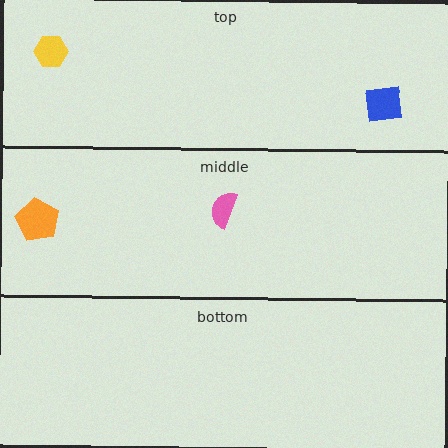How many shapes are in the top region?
2.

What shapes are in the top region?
The blue square, the yellow hexagon.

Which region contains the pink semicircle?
The middle region.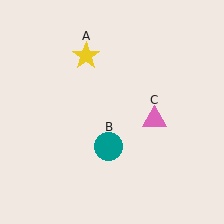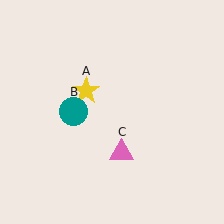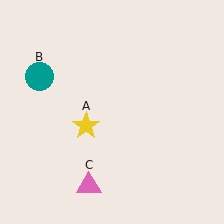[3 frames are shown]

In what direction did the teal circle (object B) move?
The teal circle (object B) moved up and to the left.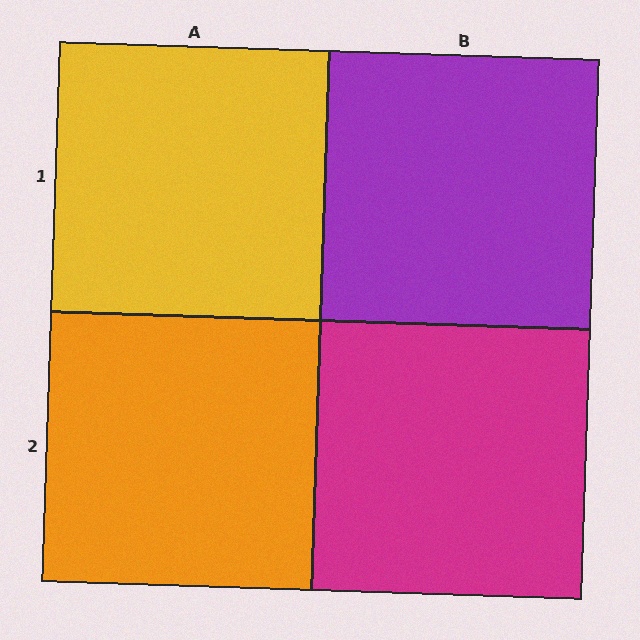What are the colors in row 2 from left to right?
Orange, magenta.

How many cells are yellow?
1 cell is yellow.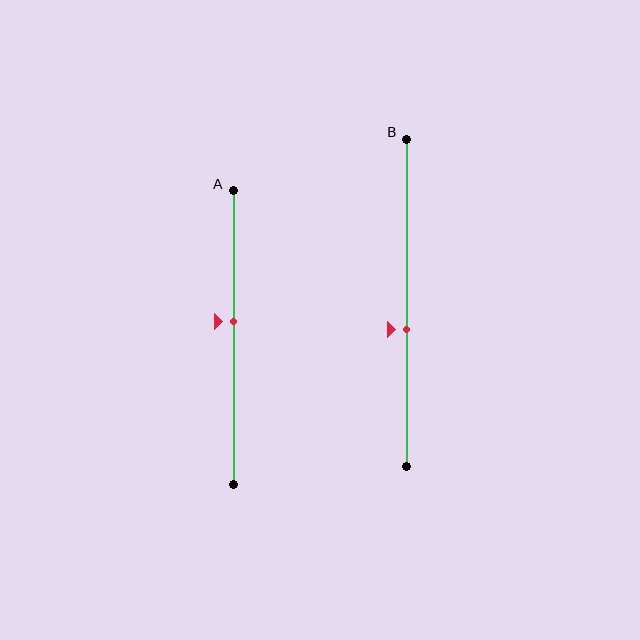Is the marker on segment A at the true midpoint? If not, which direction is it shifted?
No, the marker on segment A is shifted upward by about 6% of the segment length.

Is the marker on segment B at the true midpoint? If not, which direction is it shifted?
No, the marker on segment B is shifted downward by about 8% of the segment length.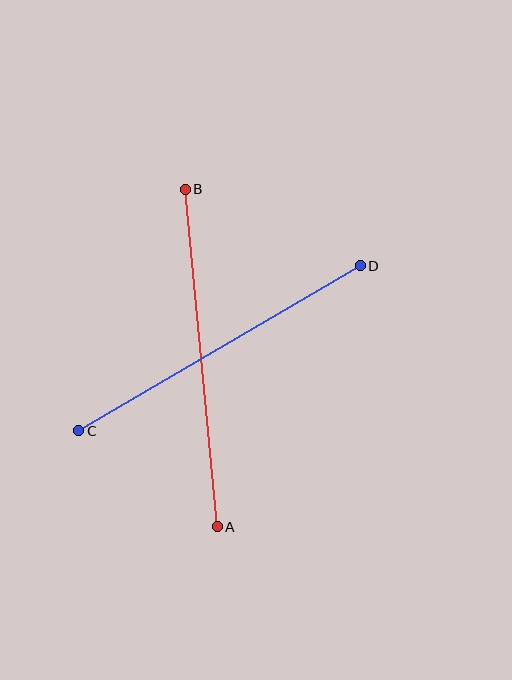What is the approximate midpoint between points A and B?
The midpoint is at approximately (201, 358) pixels.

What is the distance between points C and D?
The distance is approximately 327 pixels.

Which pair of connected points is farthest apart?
Points A and B are farthest apart.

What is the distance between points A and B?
The distance is approximately 339 pixels.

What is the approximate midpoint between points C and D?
The midpoint is at approximately (219, 348) pixels.